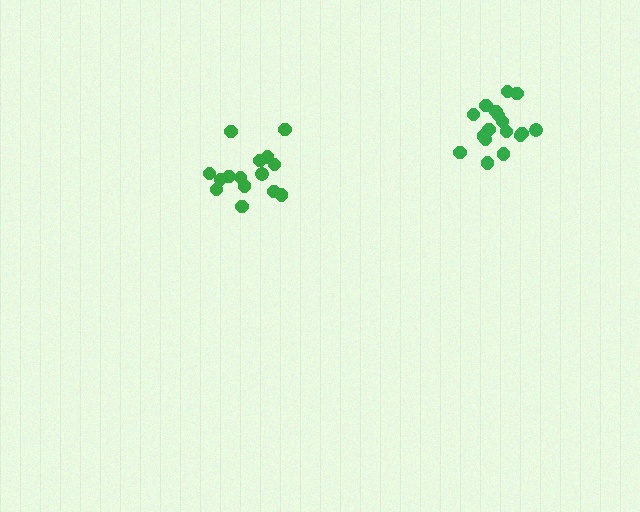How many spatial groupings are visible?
There are 2 spatial groupings.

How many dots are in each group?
Group 1: 17 dots, Group 2: 15 dots (32 total).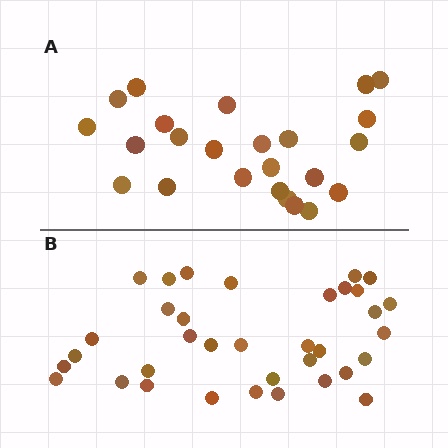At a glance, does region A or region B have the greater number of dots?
Region B (the bottom region) has more dots.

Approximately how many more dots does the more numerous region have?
Region B has roughly 12 or so more dots than region A.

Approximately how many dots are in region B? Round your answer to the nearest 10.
About 40 dots. (The exact count is 35, which rounds to 40.)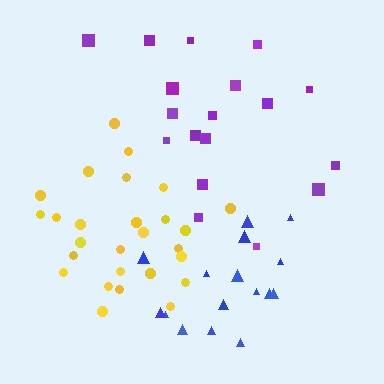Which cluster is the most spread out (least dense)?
Purple.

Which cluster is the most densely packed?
Blue.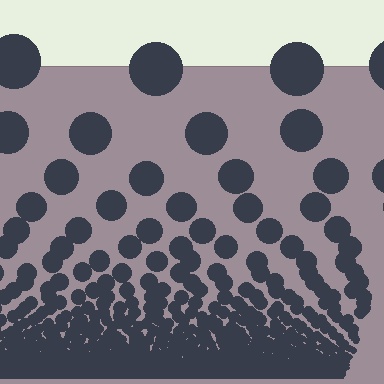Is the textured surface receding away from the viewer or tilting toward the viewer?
The surface appears to tilt toward the viewer. Texture elements get larger and sparser toward the top.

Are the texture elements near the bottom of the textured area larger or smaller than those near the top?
Smaller. The gradient is inverted — elements near the bottom are smaller and denser.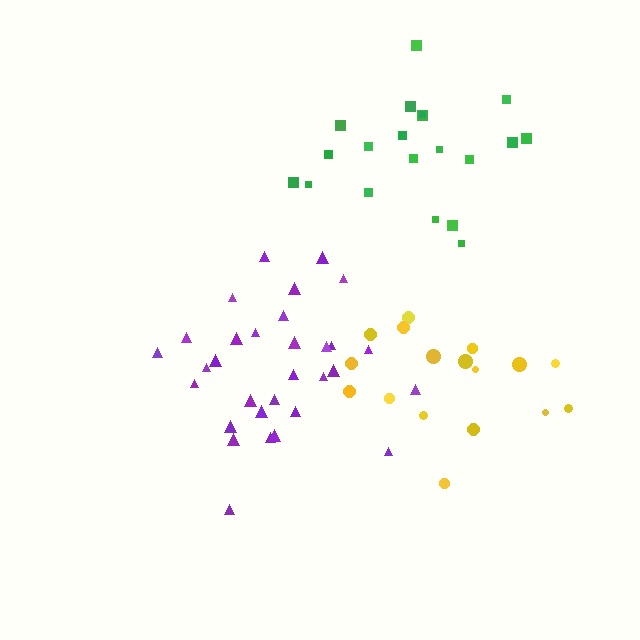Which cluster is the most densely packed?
Purple.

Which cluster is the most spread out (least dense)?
Yellow.